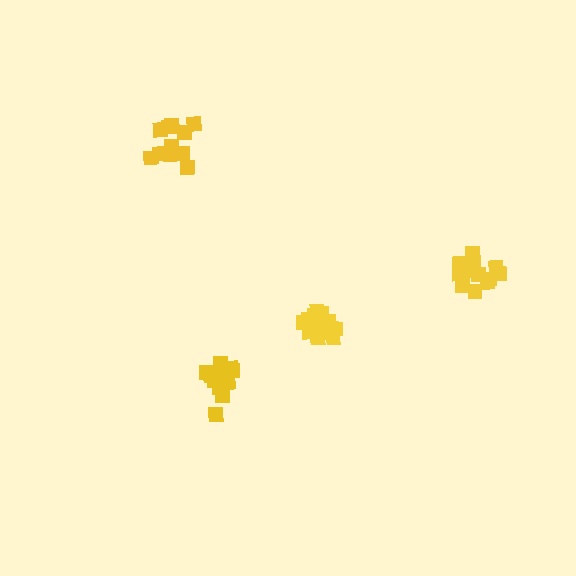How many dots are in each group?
Group 1: 16 dots, Group 2: 11 dots, Group 3: 12 dots, Group 4: 14 dots (53 total).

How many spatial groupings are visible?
There are 4 spatial groupings.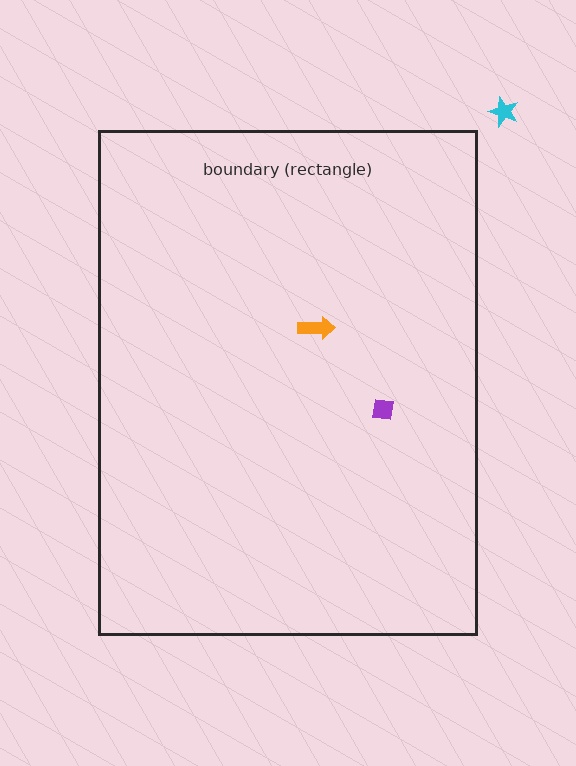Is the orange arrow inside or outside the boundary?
Inside.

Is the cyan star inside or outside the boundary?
Outside.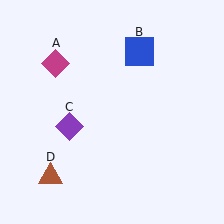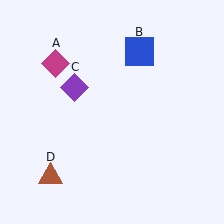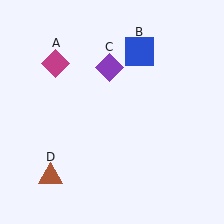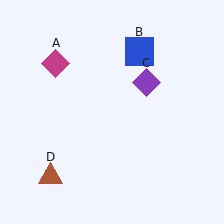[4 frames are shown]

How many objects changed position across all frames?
1 object changed position: purple diamond (object C).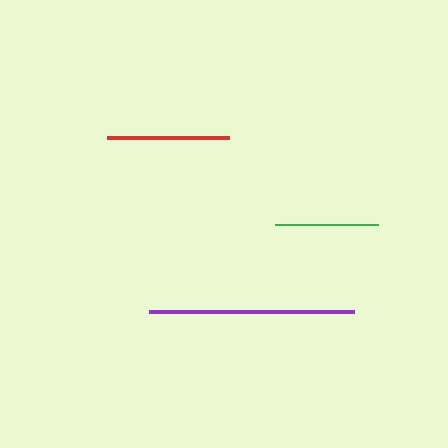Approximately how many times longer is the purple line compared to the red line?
The purple line is approximately 1.7 times the length of the red line.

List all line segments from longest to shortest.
From longest to shortest: purple, red, green.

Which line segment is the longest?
The purple line is the longest at approximately 205 pixels.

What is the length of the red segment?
The red segment is approximately 122 pixels long.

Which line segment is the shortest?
The green line is the shortest at approximately 103 pixels.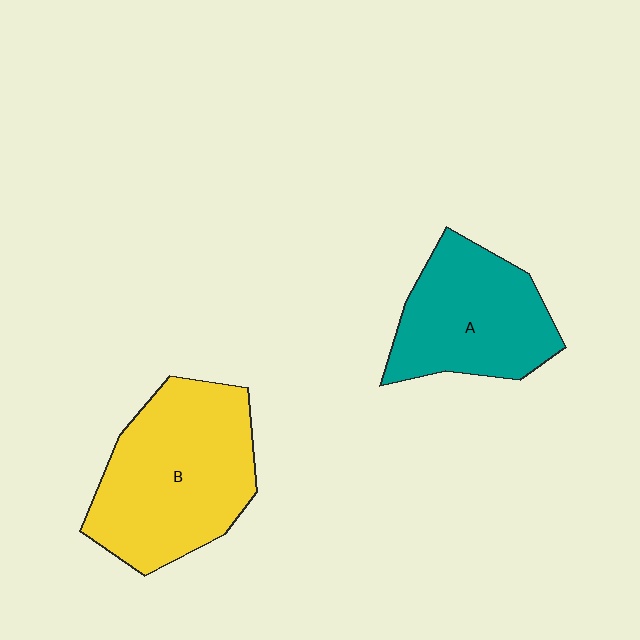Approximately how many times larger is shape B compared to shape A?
Approximately 1.3 times.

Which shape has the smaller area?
Shape A (teal).